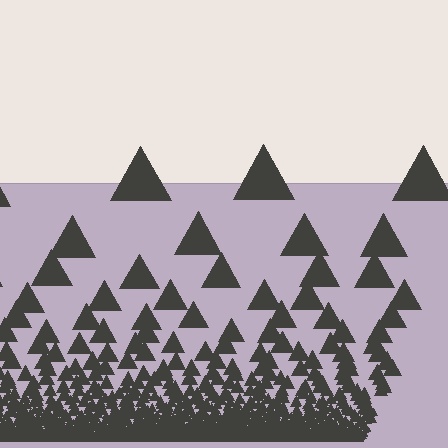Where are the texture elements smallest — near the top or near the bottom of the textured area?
Near the bottom.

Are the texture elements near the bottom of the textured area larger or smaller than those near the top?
Smaller. The gradient is inverted — elements near the bottom are smaller and denser.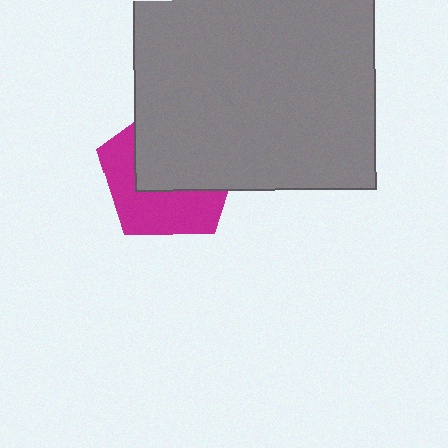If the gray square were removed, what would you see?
You would see the complete magenta pentagon.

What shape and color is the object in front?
The object in front is a gray square.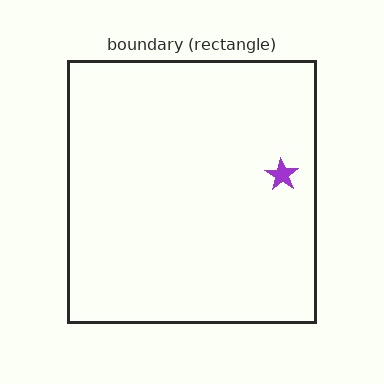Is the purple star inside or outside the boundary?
Inside.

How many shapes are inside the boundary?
1 inside, 0 outside.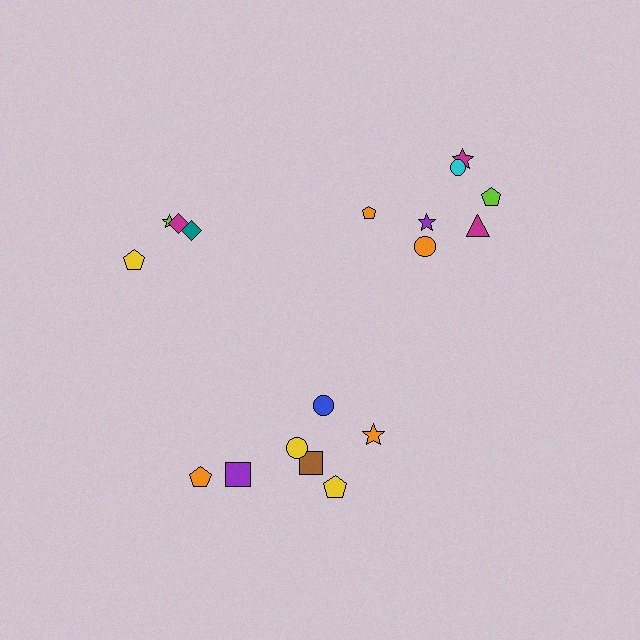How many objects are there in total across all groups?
There are 18 objects.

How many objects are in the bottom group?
There are 7 objects.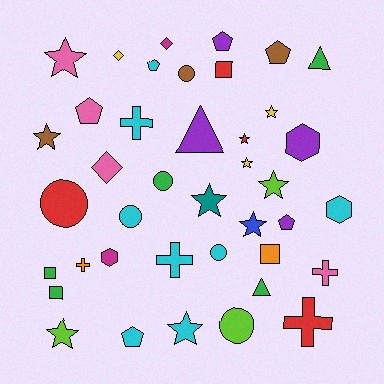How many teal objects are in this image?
There is 1 teal object.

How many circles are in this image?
There are 6 circles.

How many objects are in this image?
There are 40 objects.